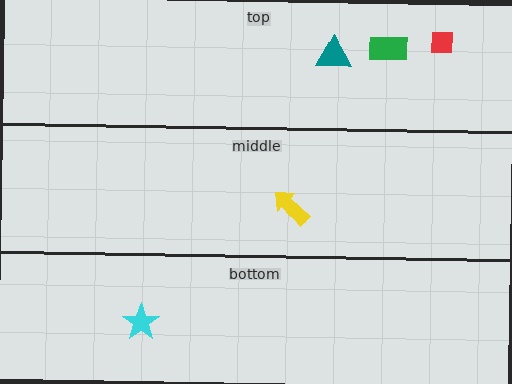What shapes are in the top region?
The teal triangle, the green rectangle, the red square.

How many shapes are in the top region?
3.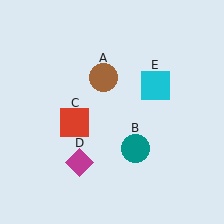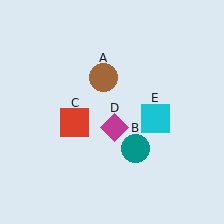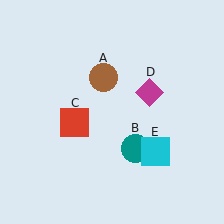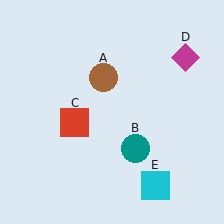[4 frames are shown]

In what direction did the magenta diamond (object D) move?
The magenta diamond (object D) moved up and to the right.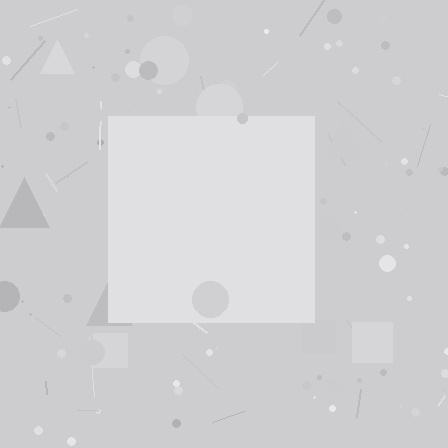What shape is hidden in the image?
A square is hidden in the image.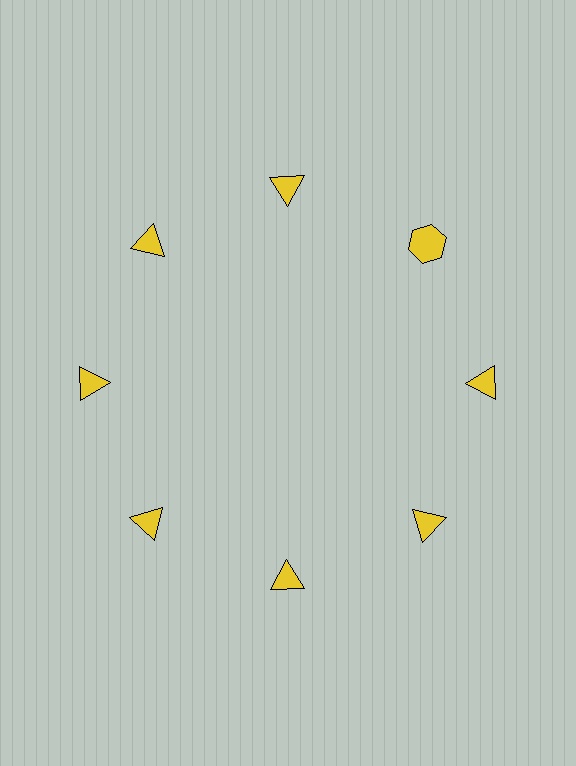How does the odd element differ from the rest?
It has a different shape: hexagon instead of triangle.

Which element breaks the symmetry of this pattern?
The yellow hexagon at roughly the 2 o'clock position breaks the symmetry. All other shapes are yellow triangles.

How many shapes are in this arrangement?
There are 8 shapes arranged in a ring pattern.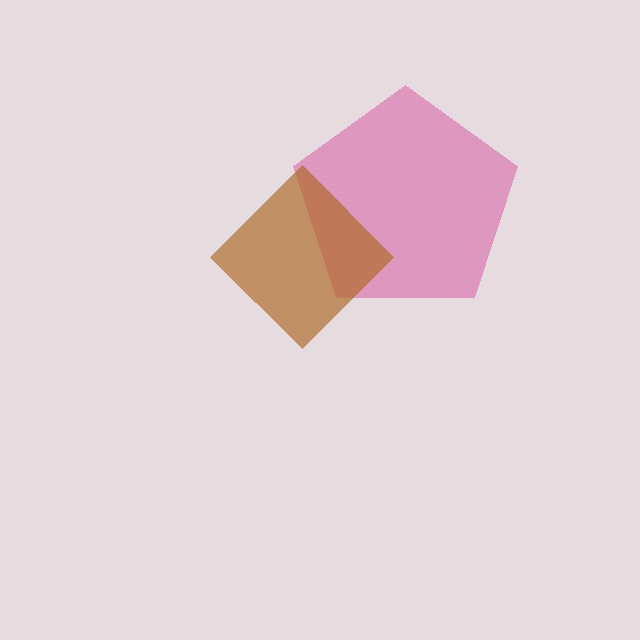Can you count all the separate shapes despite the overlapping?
Yes, there are 2 separate shapes.